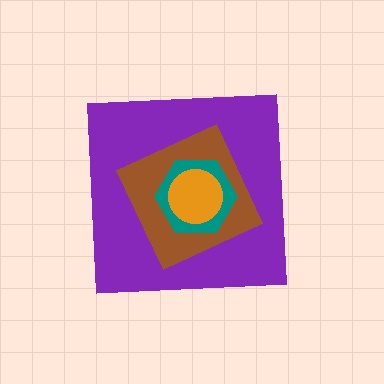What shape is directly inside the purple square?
The brown square.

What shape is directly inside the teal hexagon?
The orange circle.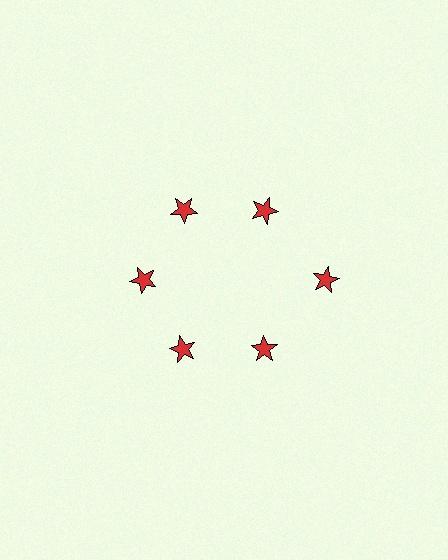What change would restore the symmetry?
The symmetry would be restored by moving it inward, back onto the ring so that all 6 stars sit at equal angles and equal distance from the center.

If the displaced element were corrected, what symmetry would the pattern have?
It would have 6-fold rotational symmetry — the pattern would map onto itself every 60 degrees.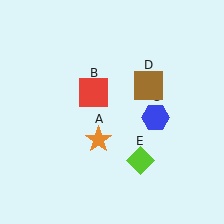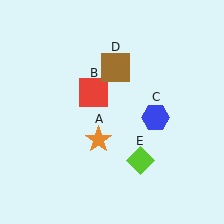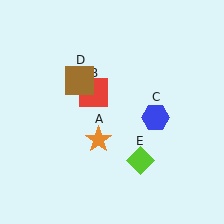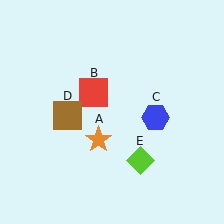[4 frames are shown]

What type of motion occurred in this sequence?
The brown square (object D) rotated counterclockwise around the center of the scene.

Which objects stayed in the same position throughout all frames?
Orange star (object A) and red square (object B) and blue hexagon (object C) and lime diamond (object E) remained stationary.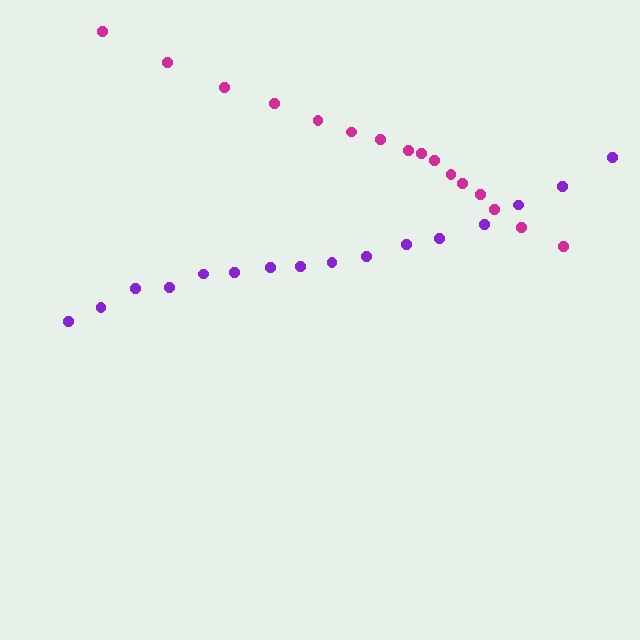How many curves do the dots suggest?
There are 2 distinct paths.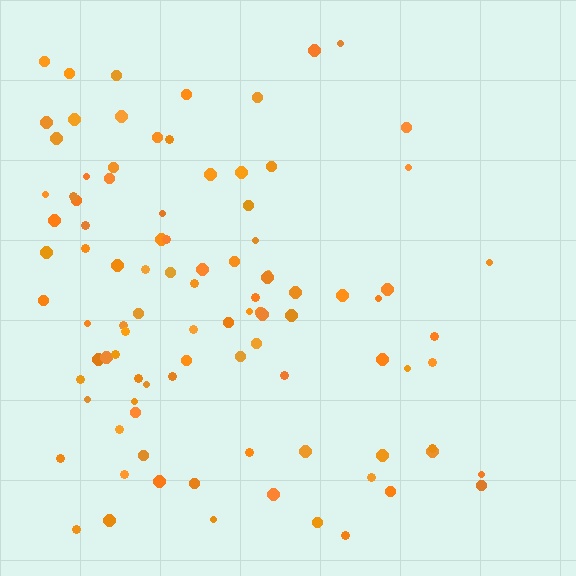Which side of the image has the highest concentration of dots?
The left.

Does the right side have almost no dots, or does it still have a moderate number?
Still a moderate number, just noticeably fewer than the left.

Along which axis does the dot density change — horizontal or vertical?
Horizontal.